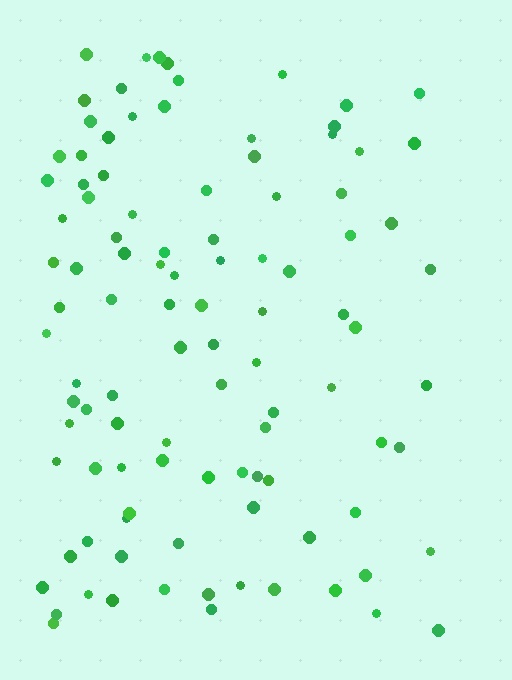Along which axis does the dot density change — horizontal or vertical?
Horizontal.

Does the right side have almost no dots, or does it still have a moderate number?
Still a moderate number, just noticeably fewer than the left.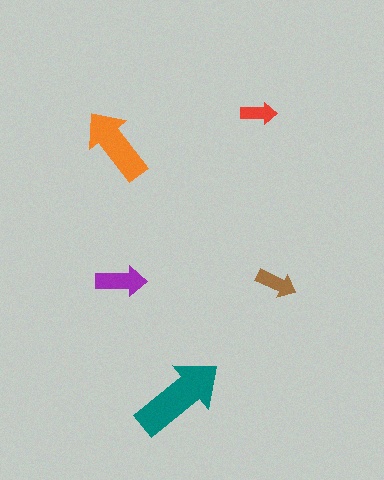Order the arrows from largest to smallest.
the teal one, the orange one, the purple one, the brown one, the red one.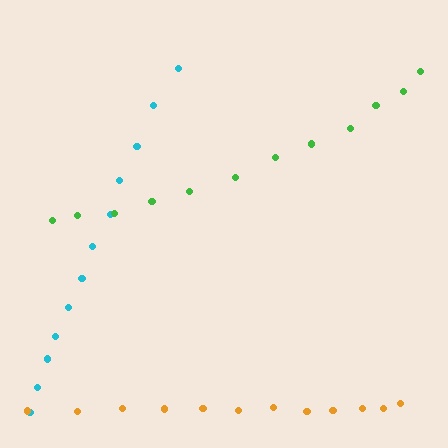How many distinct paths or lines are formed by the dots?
There are 3 distinct paths.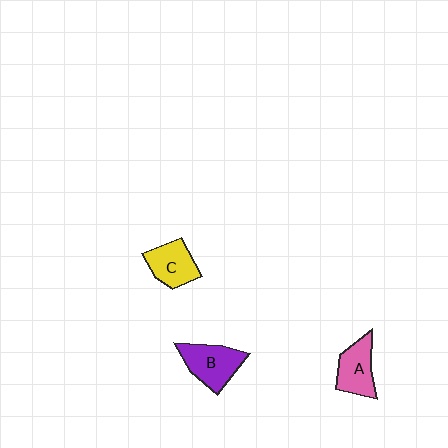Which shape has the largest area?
Shape B (purple).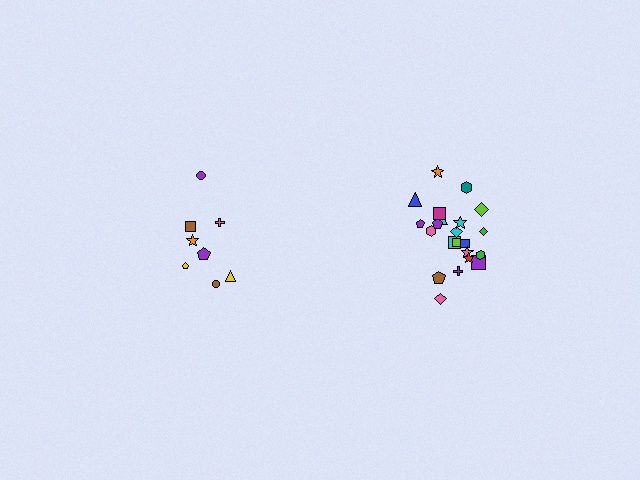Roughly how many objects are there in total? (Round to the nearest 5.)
Roughly 30 objects in total.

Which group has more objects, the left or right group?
The right group.